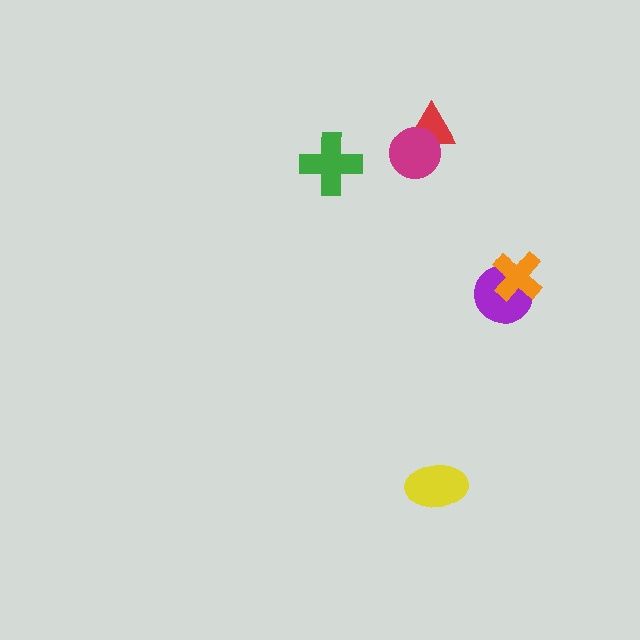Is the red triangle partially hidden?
Yes, it is partially covered by another shape.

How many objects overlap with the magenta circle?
1 object overlaps with the magenta circle.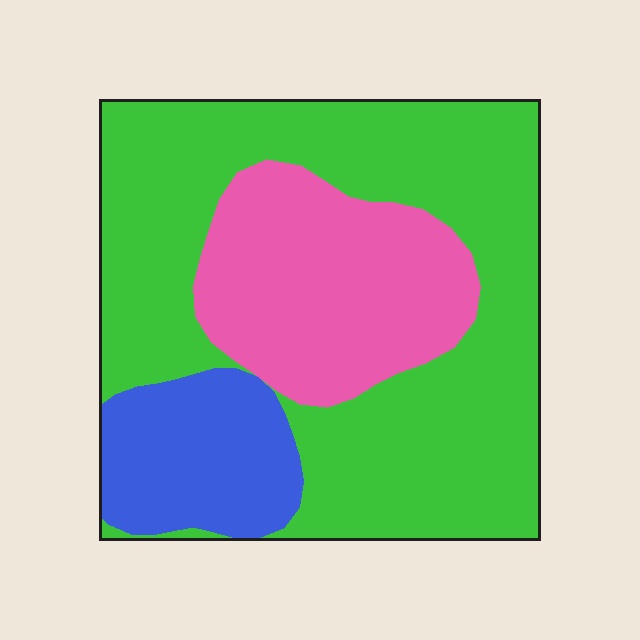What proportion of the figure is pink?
Pink covers 26% of the figure.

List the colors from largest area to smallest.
From largest to smallest: green, pink, blue.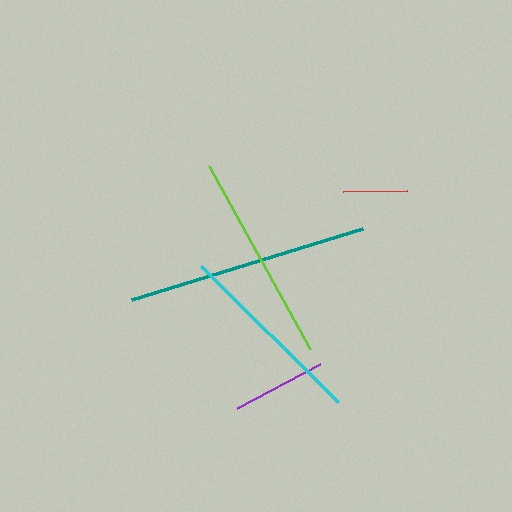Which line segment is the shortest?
The red line is the shortest at approximately 65 pixels.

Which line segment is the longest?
The teal line is the longest at approximately 241 pixels.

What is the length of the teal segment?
The teal segment is approximately 241 pixels long.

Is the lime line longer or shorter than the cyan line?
The lime line is longer than the cyan line.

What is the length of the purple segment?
The purple segment is approximately 94 pixels long.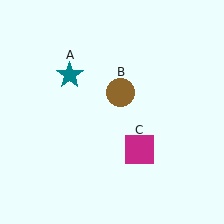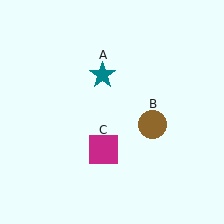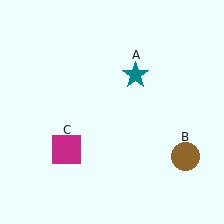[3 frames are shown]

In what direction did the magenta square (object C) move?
The magenta square (object C) moved left.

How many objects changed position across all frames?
3 objects changed position: teal star (object A), brown circle (object B), magenta square (object C).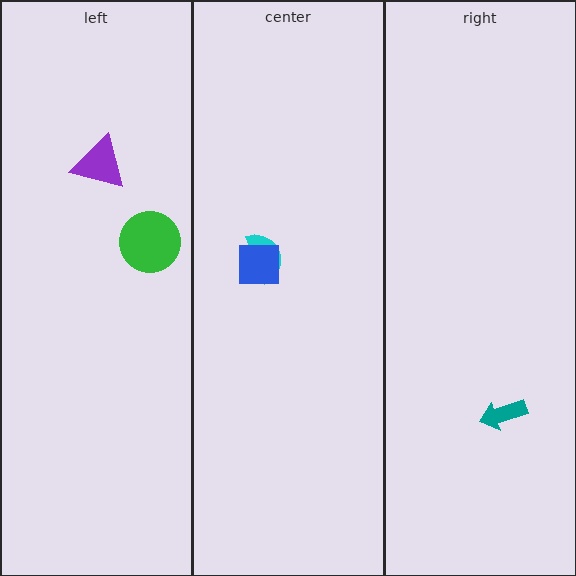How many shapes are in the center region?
2.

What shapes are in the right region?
The teal arrow.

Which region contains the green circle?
The left region.